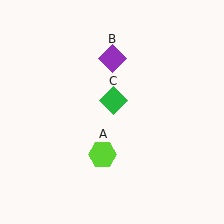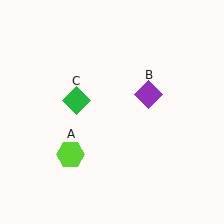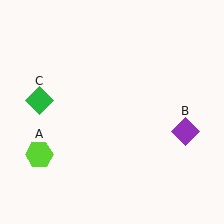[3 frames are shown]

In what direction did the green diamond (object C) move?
The green diamond (object C) moved left.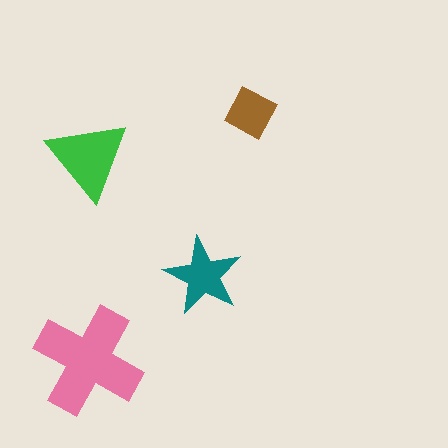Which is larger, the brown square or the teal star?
The teal star.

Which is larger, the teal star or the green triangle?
The green triangle.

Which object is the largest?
The pink cross.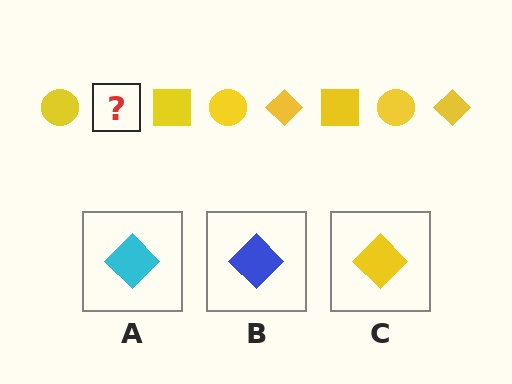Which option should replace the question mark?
Option C.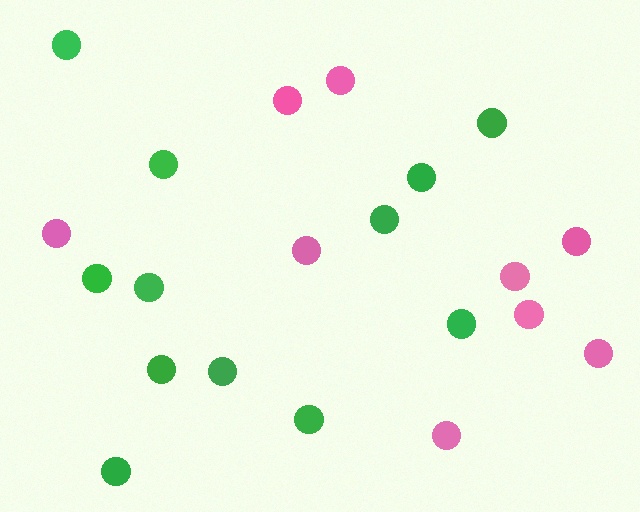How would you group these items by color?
There are 2 groups: one group of green circles (12) and one group of pink circles (9).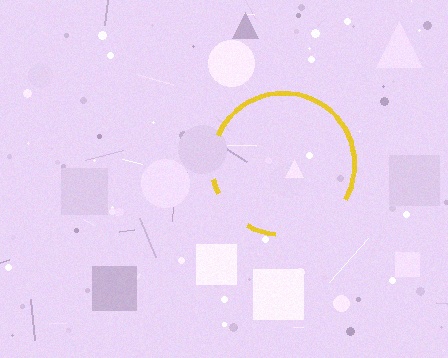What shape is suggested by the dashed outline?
The dashed outline suggests a circle.